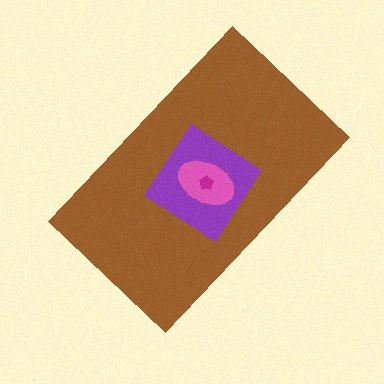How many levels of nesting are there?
4.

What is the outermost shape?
The brown rectangle.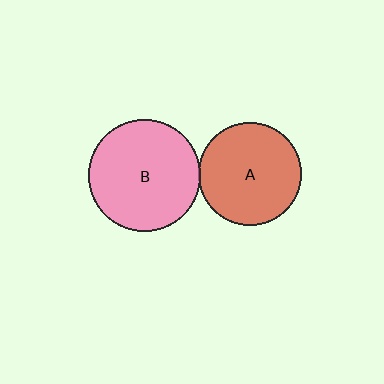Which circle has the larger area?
Circle B (pink).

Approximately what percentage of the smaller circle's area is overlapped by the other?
Approximately 5%.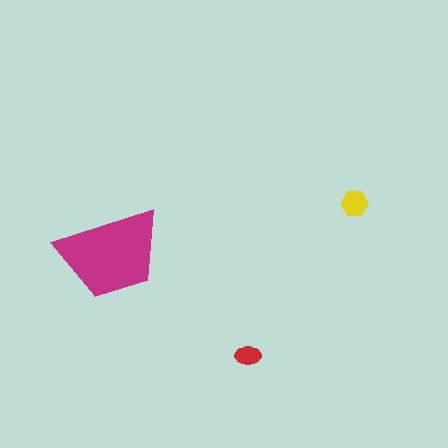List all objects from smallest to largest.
The red ellipse, the yellow hexagon, the magenta trapezoid.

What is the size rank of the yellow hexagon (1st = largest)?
2nd.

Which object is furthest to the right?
The yellow hexagon is rightmost.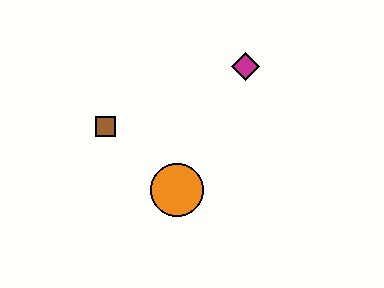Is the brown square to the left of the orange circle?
Yes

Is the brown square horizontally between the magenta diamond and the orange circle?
No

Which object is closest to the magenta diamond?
The orange circle is closest to the magenta diamond.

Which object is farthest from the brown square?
The magenta diamond is farthest from the brown square.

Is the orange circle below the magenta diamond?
Yes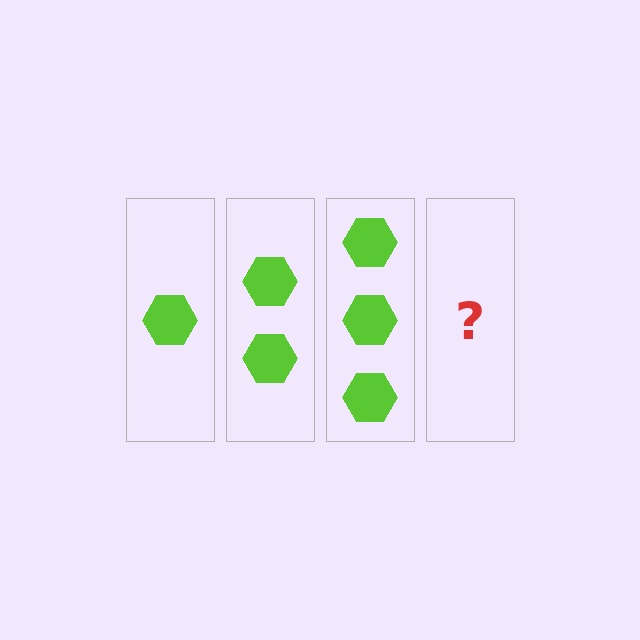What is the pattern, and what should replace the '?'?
The pattern is that each step adds one more hexagon. The '?' should be 4 hexagons.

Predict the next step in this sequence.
The next step is 4 hexagons.